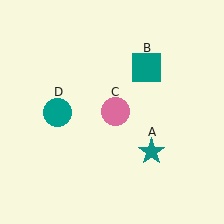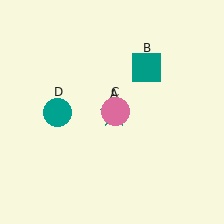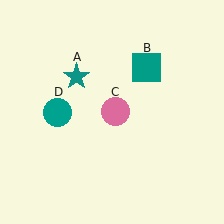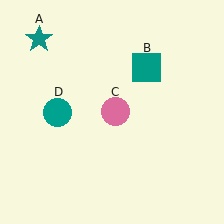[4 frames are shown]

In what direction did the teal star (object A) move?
The teal star (object A) moved up and to the left.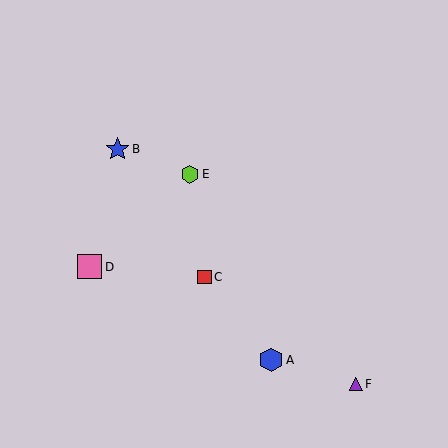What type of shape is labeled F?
Shape F is a purple triangle.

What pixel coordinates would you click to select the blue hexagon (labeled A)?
Click at (271, 360) to select the blue hexagon A.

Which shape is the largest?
The pink square (labeled D) is the largest.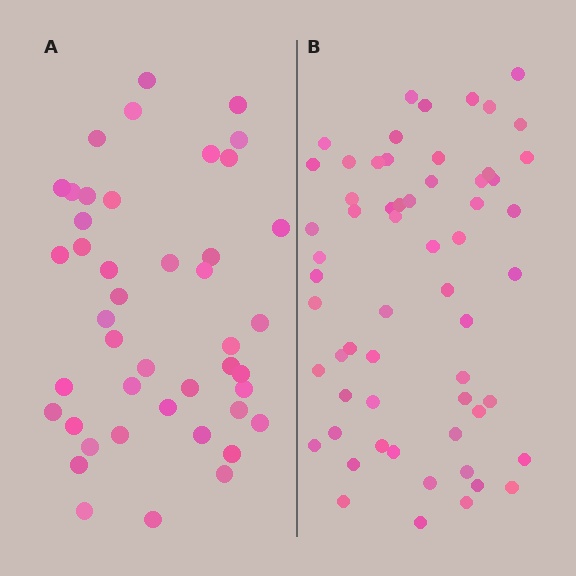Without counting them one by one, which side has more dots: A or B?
Region B (the right region) has more dots.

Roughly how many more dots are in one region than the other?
Region B has approximately 15 more dots than region A.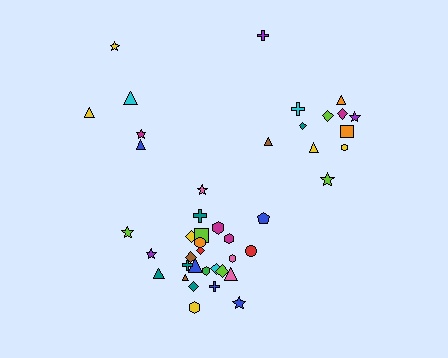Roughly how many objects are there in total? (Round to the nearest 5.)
Roughly 45 objects in total.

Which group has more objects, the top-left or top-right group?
The top-right group.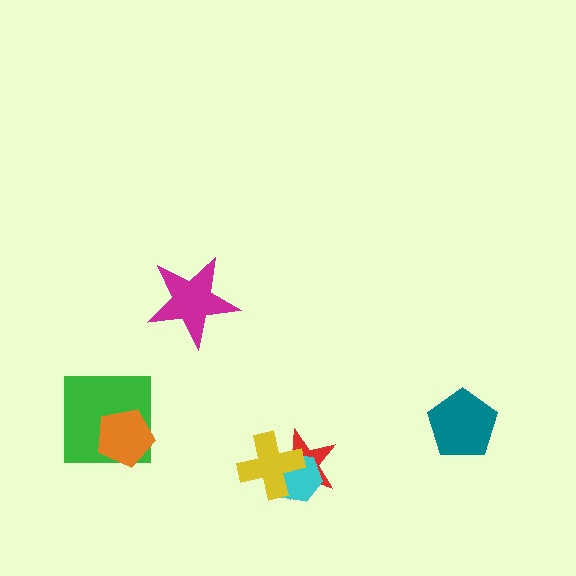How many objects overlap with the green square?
1 object overlaps with the green square.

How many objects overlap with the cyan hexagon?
2 objects overlap with the cyan hexagon.